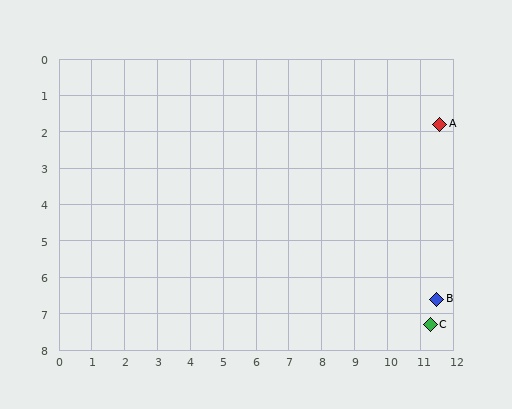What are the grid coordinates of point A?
Point A is at approximately (11.6, 1.8).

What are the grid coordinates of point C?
Point C is at approximately (11.3, 7.3).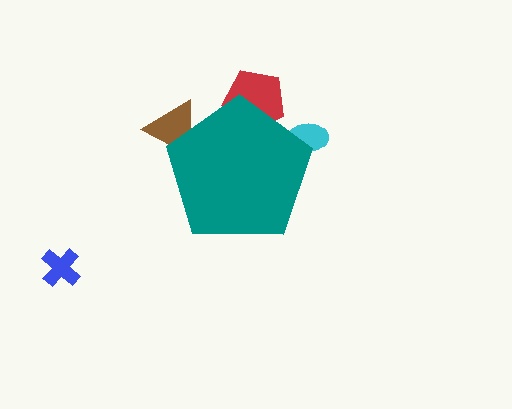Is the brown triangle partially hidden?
Yes, the brown triangle is partially hidden behind the teal pentagon.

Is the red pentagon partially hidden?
Yes, the red pentagon is partially hidden behind the teal pentagon.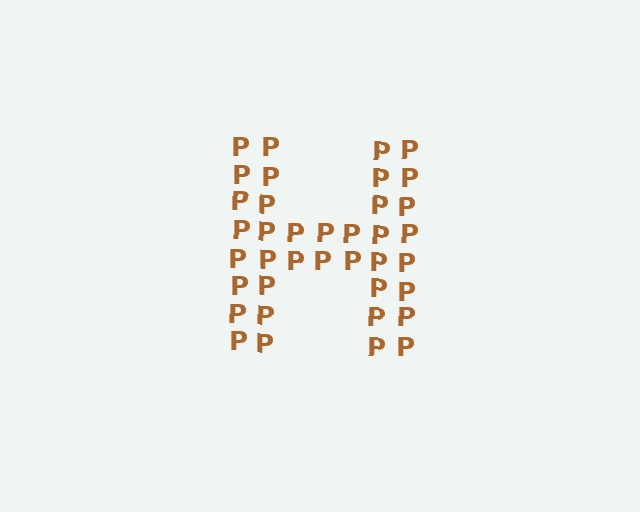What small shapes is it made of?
It is made of small letter P's.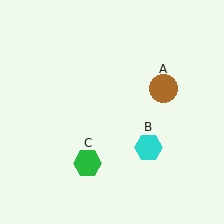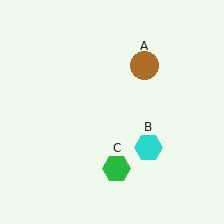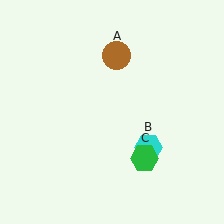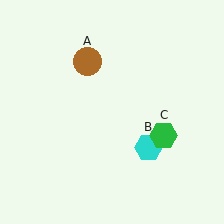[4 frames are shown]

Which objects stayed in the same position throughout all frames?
Cyan hexagon (object B) remained stationary.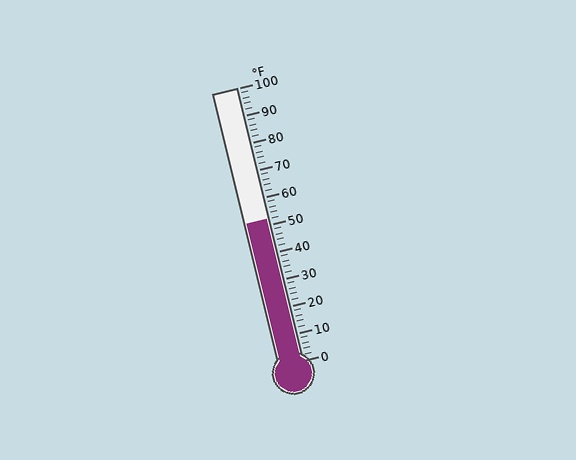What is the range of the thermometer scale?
The thermometer scale ranges from 0°F to 100°F.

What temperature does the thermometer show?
The thermometer shows approximately 52°F.